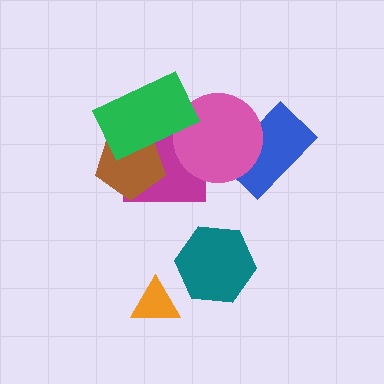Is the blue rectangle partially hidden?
Yes, it is partially covered by another shape.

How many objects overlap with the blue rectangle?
1 object overlaps with the blue rectangle.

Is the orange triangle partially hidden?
No, no other shape covers it.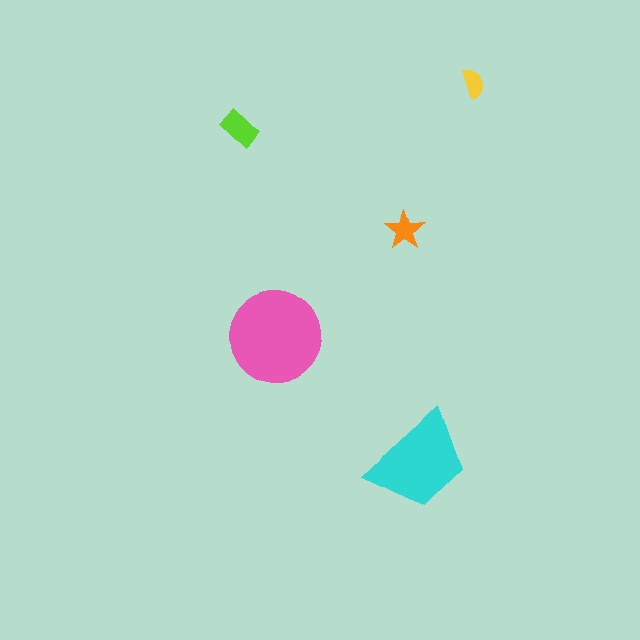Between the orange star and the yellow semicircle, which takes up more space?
The orange star.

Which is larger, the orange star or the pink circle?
The pink circle.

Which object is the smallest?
The yellow semicircle.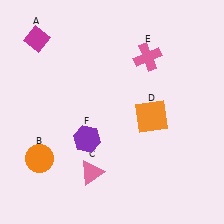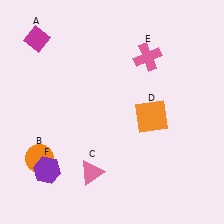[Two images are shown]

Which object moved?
The purple hexagon (F) moved left.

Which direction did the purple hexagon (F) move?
The purple hexagon (F) moved left.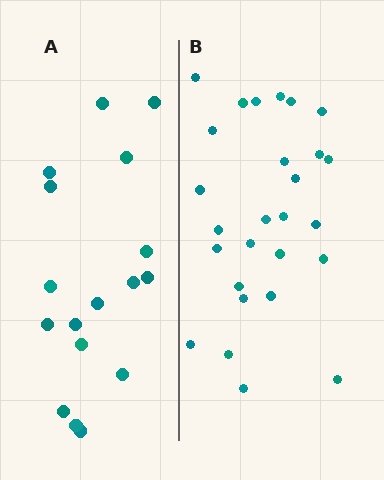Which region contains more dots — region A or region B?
Region B (the right region) has more dots.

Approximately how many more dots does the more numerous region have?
Region B has roughly 10 or so more dots than region A.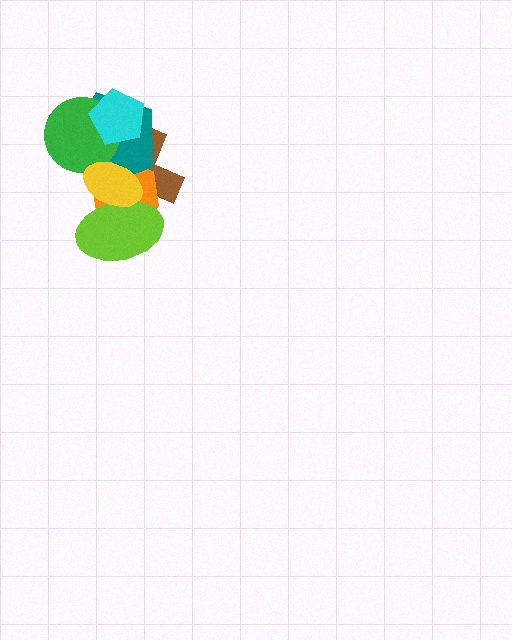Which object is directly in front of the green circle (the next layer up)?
The yellow ellipse is directly in front of the green circle.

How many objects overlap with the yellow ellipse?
5 objects overlap with the yellow ellipse.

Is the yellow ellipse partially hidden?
No, no other shape covers it.